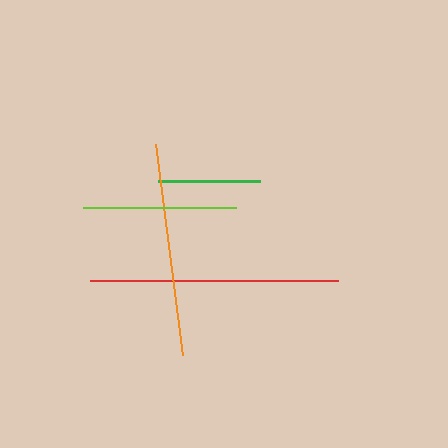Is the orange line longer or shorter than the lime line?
The orange line is longer than the lime line.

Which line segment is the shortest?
The green line is the shortest at approximately 102 pixels.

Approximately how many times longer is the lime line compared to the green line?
The lime line is approximately 1.5 times the length of the green line.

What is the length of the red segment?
The red segment is approximately 249 pixels long.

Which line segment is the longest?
The red line is the longest at approximately 249 pixels.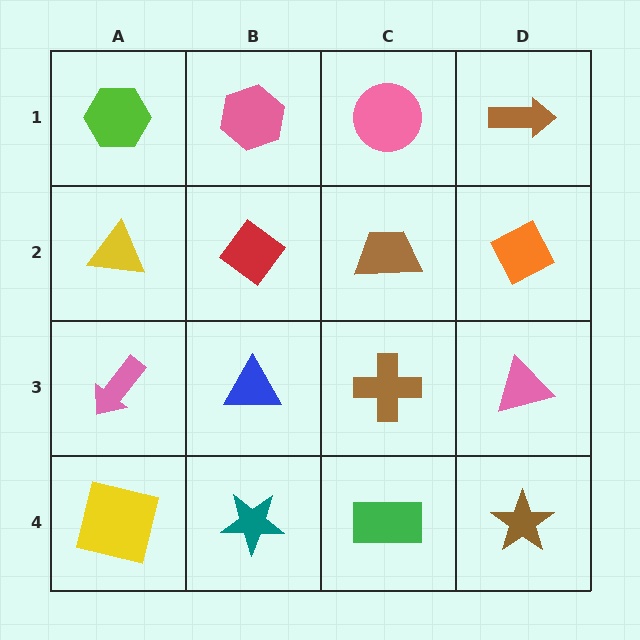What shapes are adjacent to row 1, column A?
A yellow triangle (row 2, column A), a pink hexagon (row 1, column B).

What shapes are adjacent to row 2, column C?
A pink circle (row 1, column C), a brown cross (row 3, column C), a red diamond (row 2, column B), an orange diamond (row 2, column D).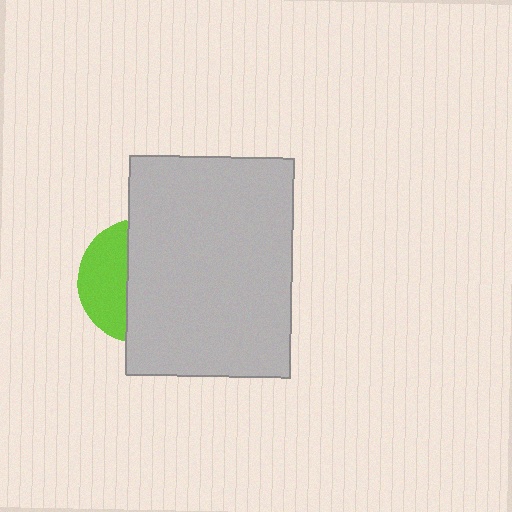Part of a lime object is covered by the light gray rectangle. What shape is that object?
It is a circle.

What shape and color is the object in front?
The object in front is a light gray rectangle.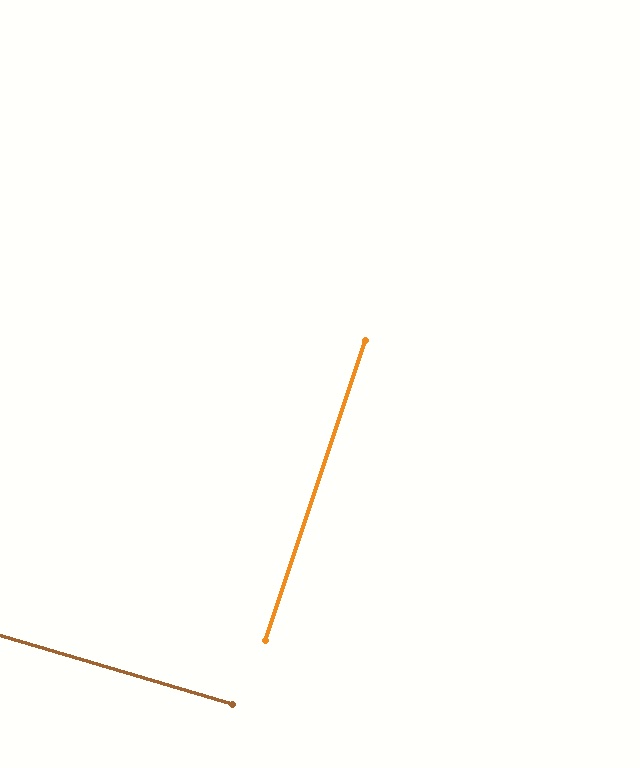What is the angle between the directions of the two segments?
Approximately 88 degrees.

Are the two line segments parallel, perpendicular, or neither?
Perpendicular — they meet at approximately 88°.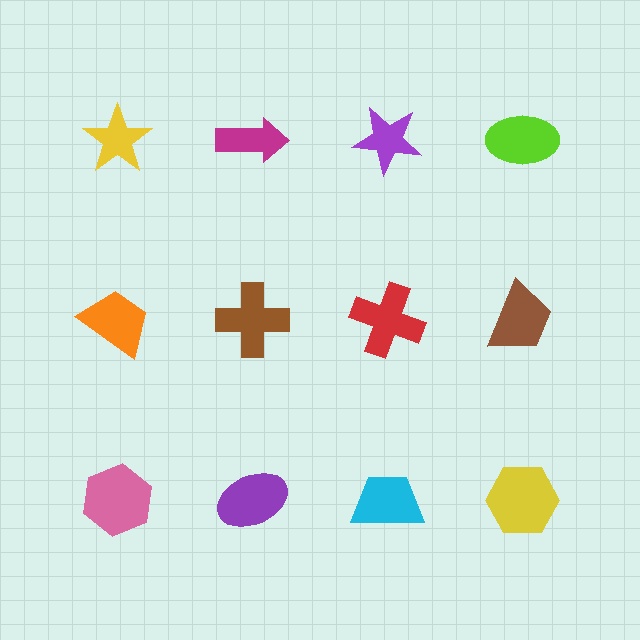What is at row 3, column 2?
A purple ellipse.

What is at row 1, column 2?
A magenta arrow.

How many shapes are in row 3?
4 shapes.